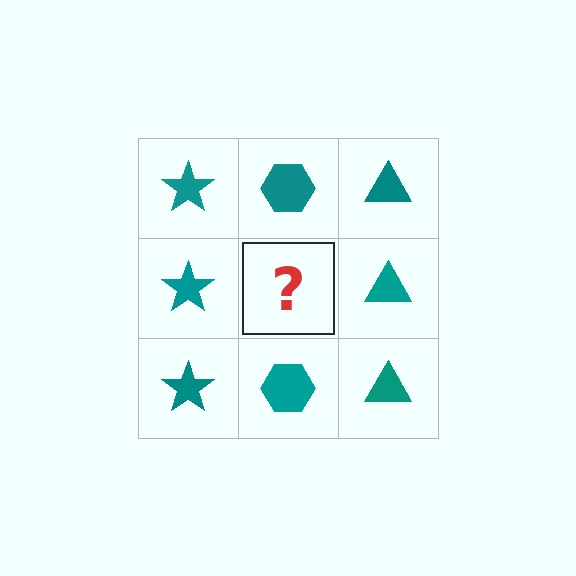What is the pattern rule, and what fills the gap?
The rule is that each column has a consistent shape. The gap should be filled with a teal hexagon.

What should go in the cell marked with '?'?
The missing cell should contain a teal hexagon.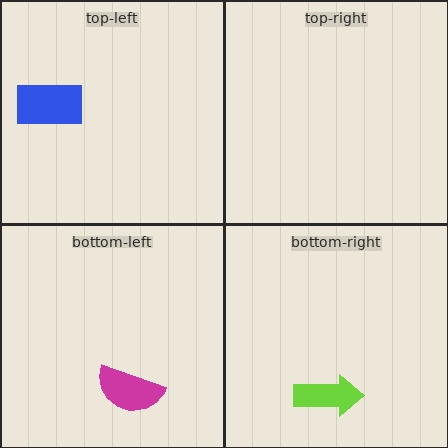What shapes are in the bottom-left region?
The magenta semicircle.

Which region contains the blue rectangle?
The top-left region.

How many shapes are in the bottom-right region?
1.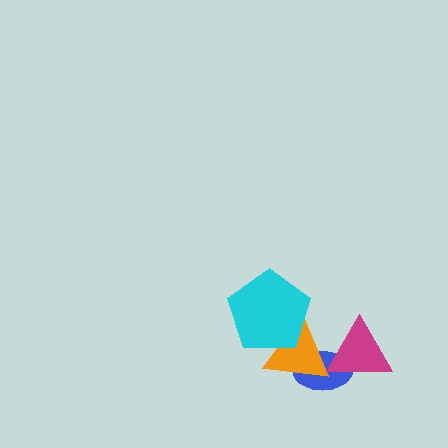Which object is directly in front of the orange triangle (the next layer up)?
The cyan pentagon is directly in front of the orange triangle.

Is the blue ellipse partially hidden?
Yes, it is partially covered by another shape.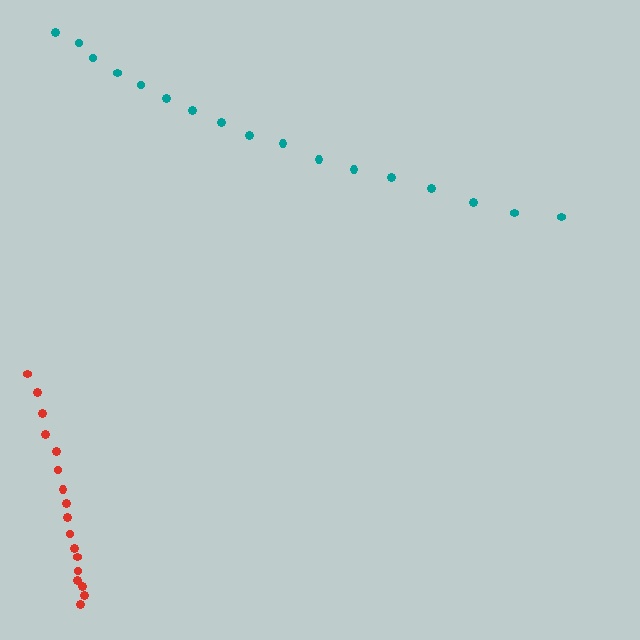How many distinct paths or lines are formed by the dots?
There are 2 distinct paths.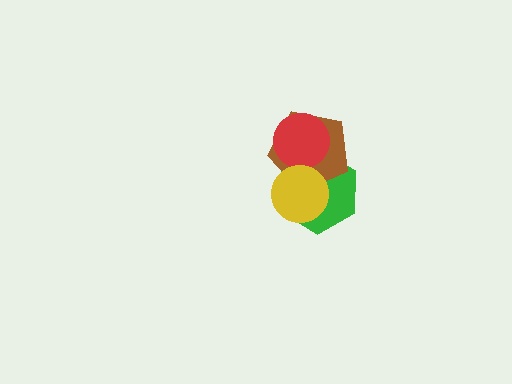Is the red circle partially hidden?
No, no other shape covers it.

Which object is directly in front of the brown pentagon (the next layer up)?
The red circle is directly in front of the brown pentagon.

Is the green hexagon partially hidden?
Yes, it is partially covered by another shape.